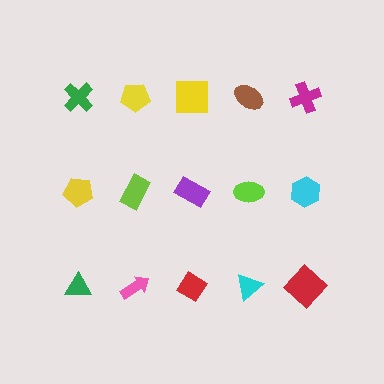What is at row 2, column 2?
A lime rectangle.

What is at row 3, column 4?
A cyan triangle.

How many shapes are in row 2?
5 shapes.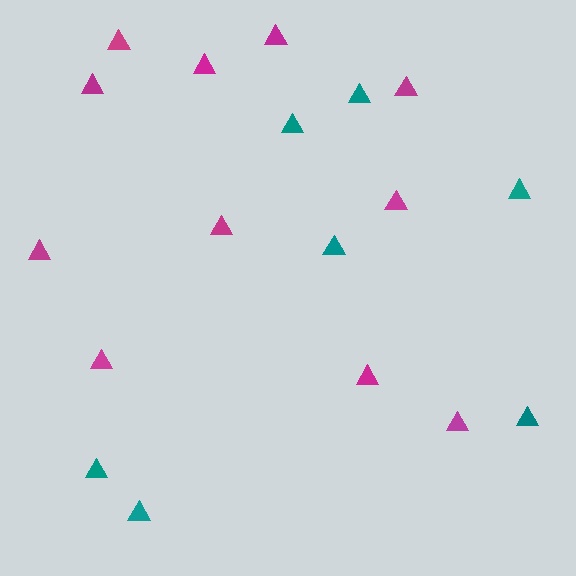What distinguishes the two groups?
There are 2 groups: one group of magenta triangles (11) and one group of teal triangles (7).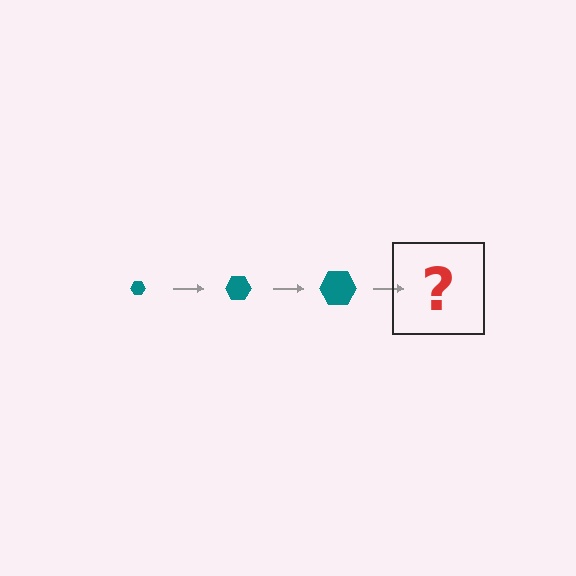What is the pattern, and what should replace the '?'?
The pattern is that the hexagon gets progressively larger each step. The '?' should be a teal hexagon, larger than the previous one.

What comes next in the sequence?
The next element should be a teal hexagon, larger than the previous one.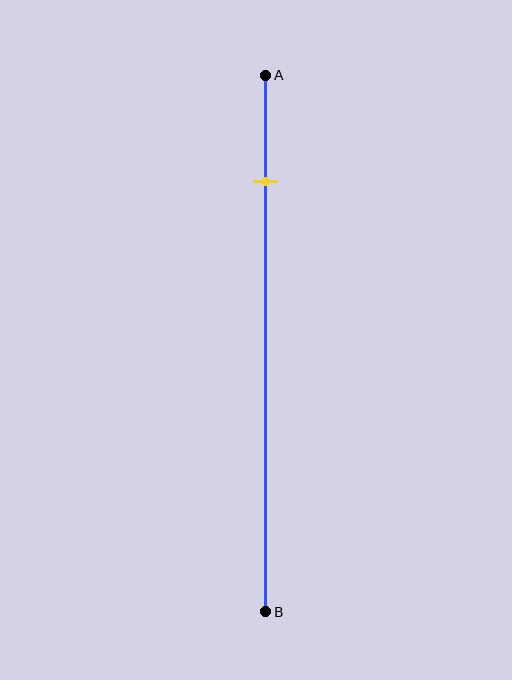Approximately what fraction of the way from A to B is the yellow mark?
The yellow mark is approximately 20% of the way from A to B.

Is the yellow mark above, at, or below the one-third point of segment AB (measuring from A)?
The yellow mark is above the one-third point of segment AB.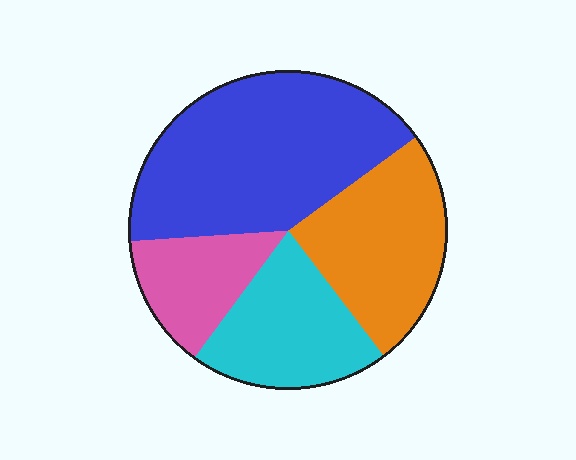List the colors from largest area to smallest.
From largest to smallest: blue, orange, cyan, pink.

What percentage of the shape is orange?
Orange covers roughly 25% of the shape.